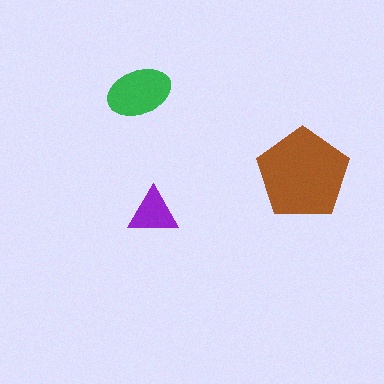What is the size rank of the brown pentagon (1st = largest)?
1st.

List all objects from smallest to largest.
The purple triangle, the green ellipse, the brown pentagon.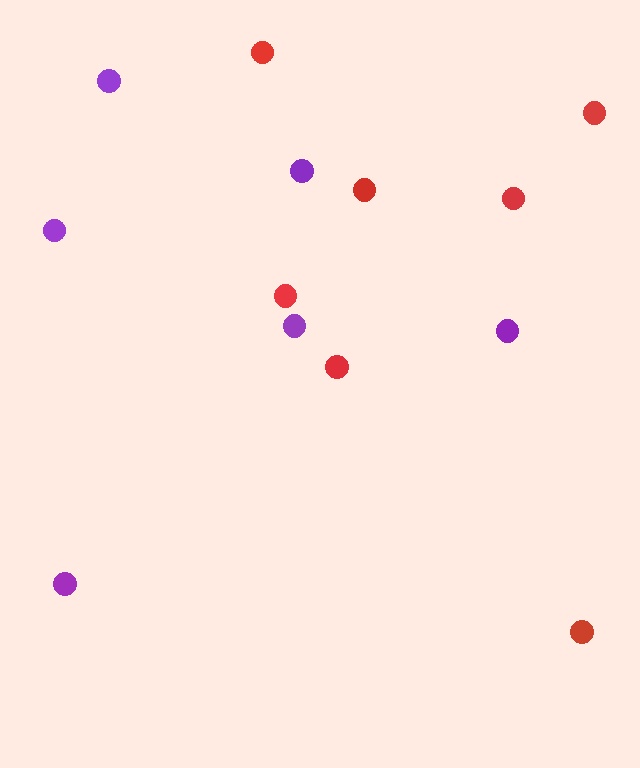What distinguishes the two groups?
There are 2 groups: one group of purple circles (6) and one group of red circles (7).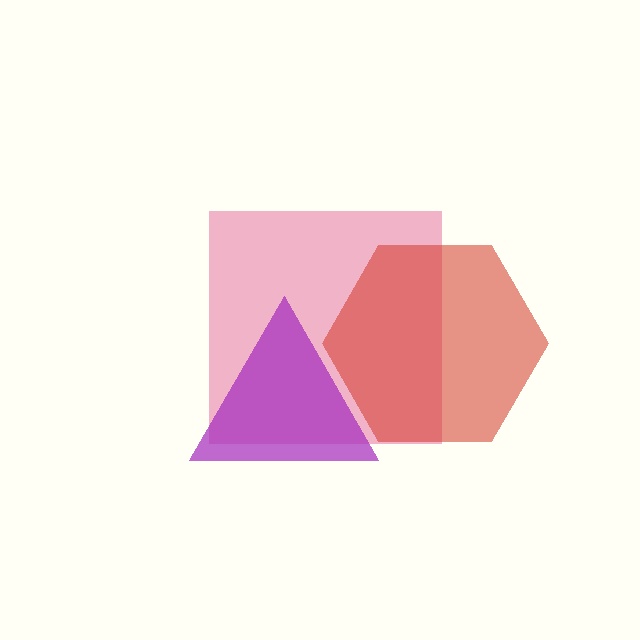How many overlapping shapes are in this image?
There are 3 overlapping shapes in the image.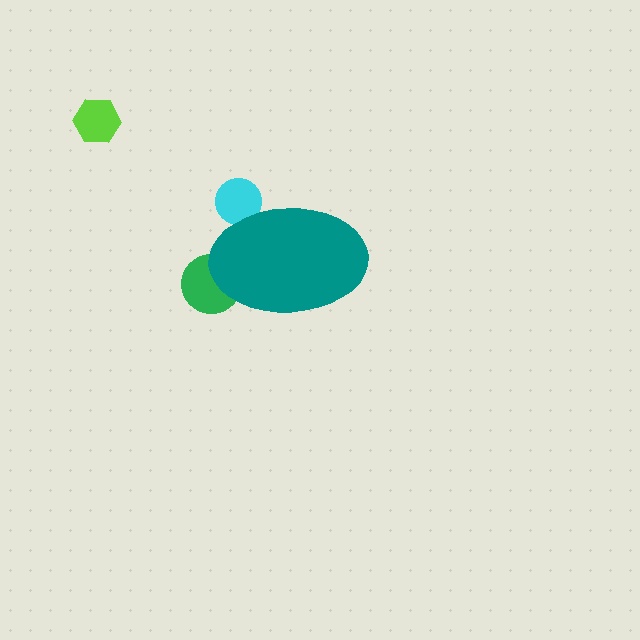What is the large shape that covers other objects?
A teal ellipse.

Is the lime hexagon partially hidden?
No, the lime hexagon is fully visible.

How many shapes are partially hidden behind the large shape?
2 shapes are partially hidden.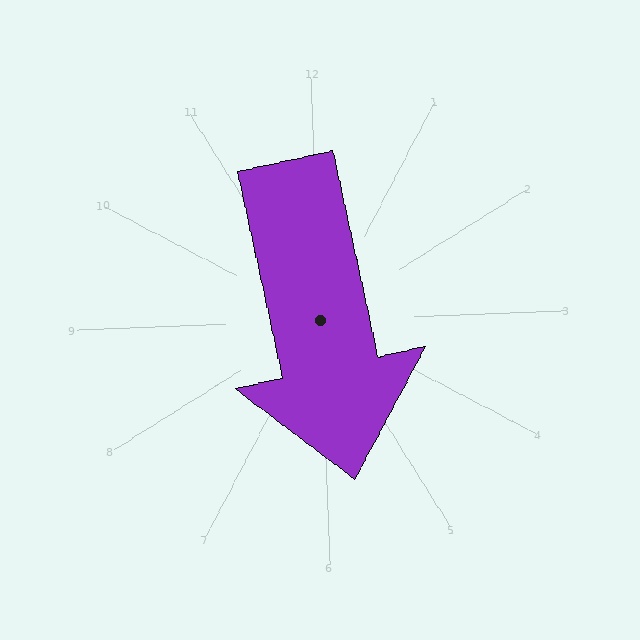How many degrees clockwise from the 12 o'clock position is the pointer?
Approximately 170 degrees.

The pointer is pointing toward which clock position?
Roughly 6 o'clock.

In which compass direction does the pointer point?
South.